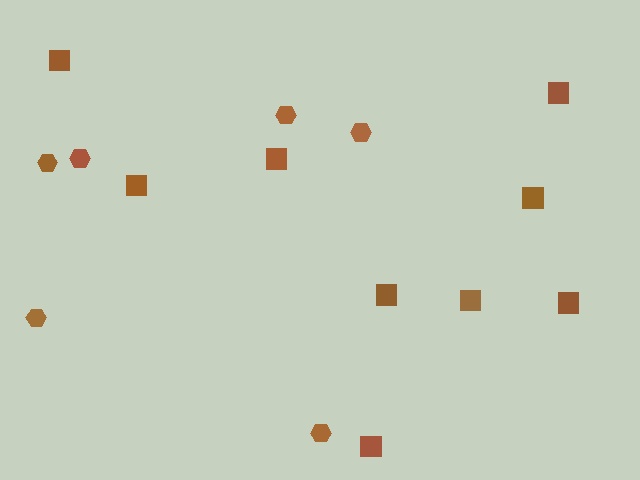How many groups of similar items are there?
There are 2 groups: one group of hexagons (6) and one group of squares (9).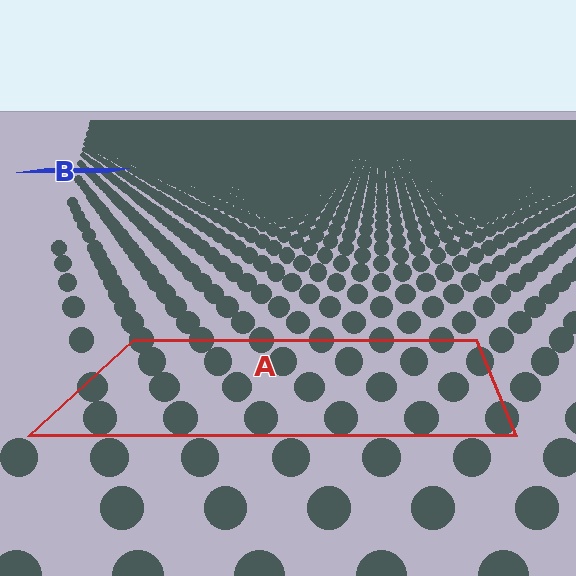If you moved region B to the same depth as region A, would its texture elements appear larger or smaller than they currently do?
They would appear larger. At a closer depth, the same texture elements are projected at a bigger on-screen size.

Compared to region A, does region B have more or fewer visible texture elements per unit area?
Region B has more texture elements per unit area — they are packed more densely because it is farther away.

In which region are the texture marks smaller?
The texture marks are smaller in region B, because it is farther away.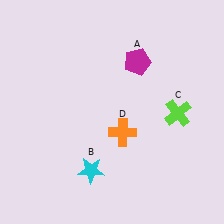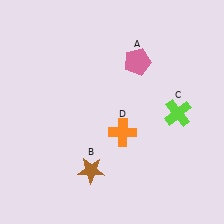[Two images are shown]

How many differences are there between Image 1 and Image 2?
There are 2 differences between the two images.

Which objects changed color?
A changed from magenta to pink. B changed from cyan to brown.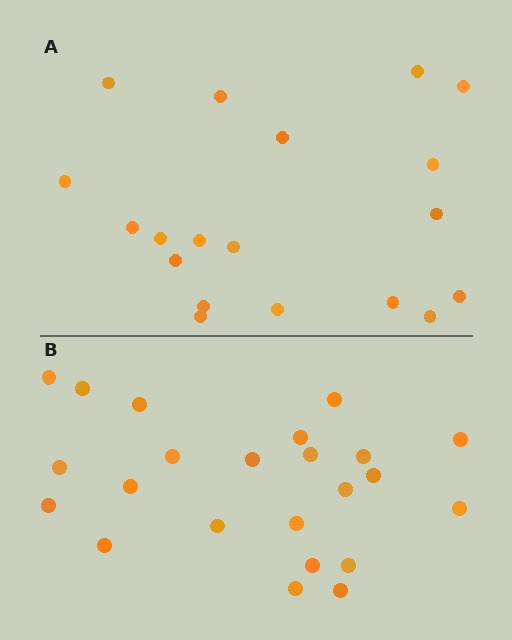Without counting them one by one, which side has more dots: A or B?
Region B (the bottom region) has more dots.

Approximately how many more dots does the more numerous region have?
Region B has about 4 more dots than region A.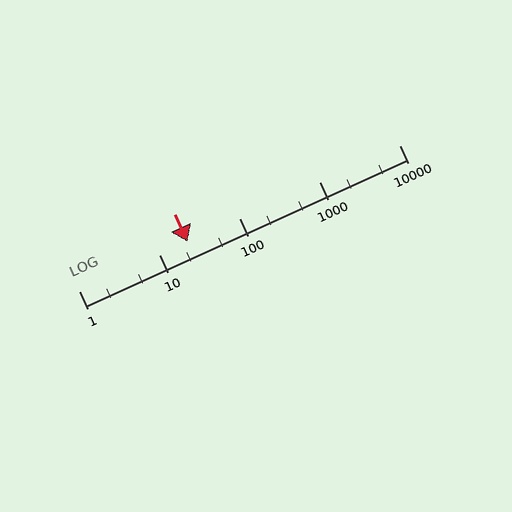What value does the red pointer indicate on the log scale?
The pointer indicates approximately 23.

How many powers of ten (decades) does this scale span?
The scale spans 4 decades, from 1 to 10000.